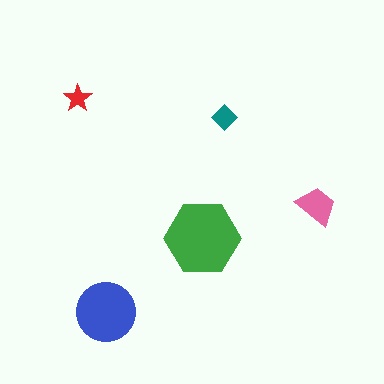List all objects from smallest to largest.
The red star, the teal diamond, the pink trapezoid, the blue circle, the green hexagon.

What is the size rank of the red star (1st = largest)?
5th.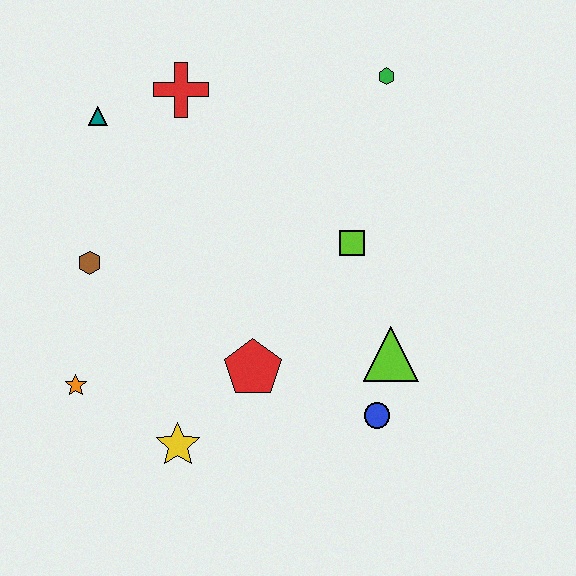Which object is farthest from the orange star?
The green hexagon is farthest from the orange star.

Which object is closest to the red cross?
The teal triangle is closest to the red cross.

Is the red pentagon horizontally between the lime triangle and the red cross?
Yes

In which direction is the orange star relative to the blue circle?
The orange star is to the left of the blue circle.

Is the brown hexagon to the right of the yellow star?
No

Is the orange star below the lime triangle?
Yes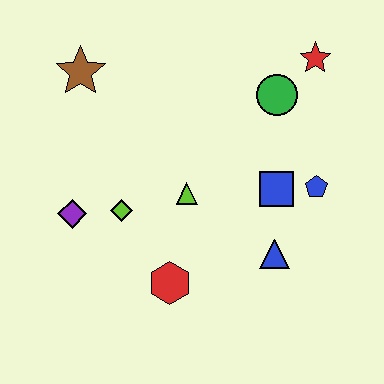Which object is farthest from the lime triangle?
The red star is farthest from the lime triangle.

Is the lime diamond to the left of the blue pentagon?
Yes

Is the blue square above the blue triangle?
Yes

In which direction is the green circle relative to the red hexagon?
The green circle is above the red hexagon.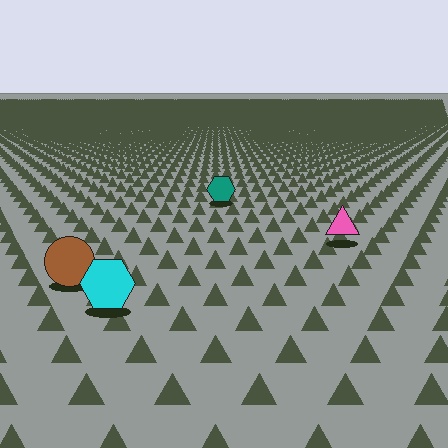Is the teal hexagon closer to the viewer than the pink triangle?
No. The pink triangle is closer — you can tell from the texture gradient: the ground texture is coarser near it.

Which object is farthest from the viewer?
The teal hexagon is farthest from the viewer. It appears smaller and the ground texture around it is denser.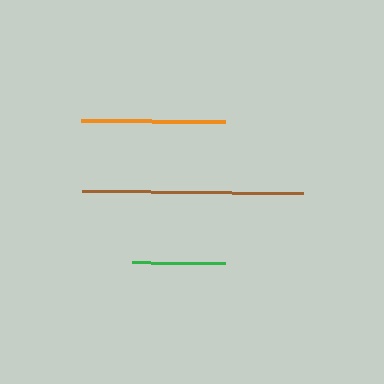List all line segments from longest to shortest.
From longest to shortest: brown, orange, green.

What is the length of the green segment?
The green segment is approximately 92 pixels long.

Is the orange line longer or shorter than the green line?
The orange line is longer than the green line.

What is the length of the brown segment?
The brown segment is approximately 221 pixels long.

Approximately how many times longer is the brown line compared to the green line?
The brown line is approximately 2.4 times the length of the green line.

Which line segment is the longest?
The brown line is the longest at approximately 221 pixels.